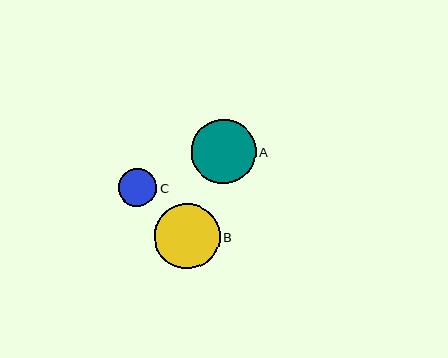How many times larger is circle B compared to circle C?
Circle B is approximately 1.7 times the size of circle C.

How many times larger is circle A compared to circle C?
Circle A is approximately 1.7 times the size of circle C.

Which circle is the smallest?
Circle C is the smallest with a size of approximately 39 pixels.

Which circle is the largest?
Circle B is the largest with a size of approximately 65 pixels.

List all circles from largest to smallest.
From largest to smallest: B, A, C.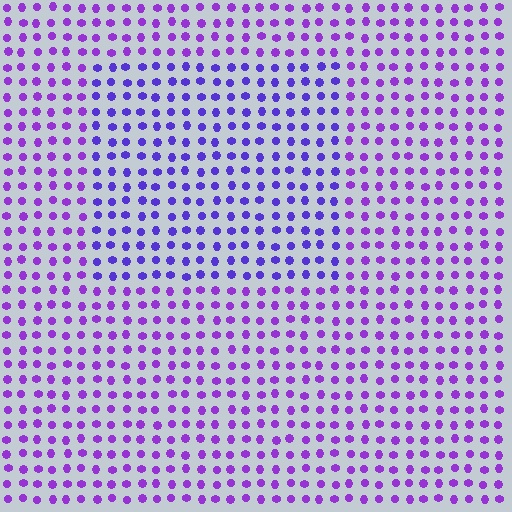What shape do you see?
I see a rectangle.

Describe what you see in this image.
The image is filled with small purple elements in a uniform arrangement. A rectangle-shaped region is visible where the elements are tinted to a slightly different hue, forming a subtle color boundary.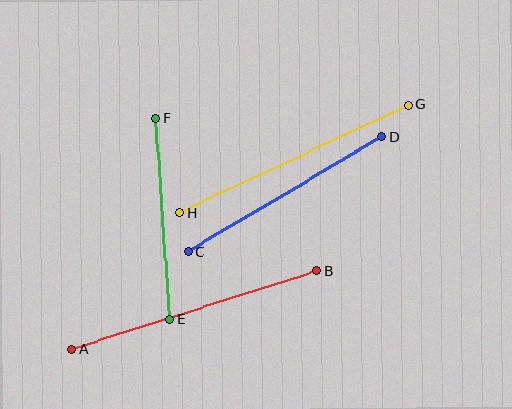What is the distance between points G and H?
The distance is approximately 252 pixels.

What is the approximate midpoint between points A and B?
The midpoint is at approximately (194, 310) pixels.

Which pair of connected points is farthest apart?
Points A and B are farthest apart.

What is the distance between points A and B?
The distance is approximately 257 pixels.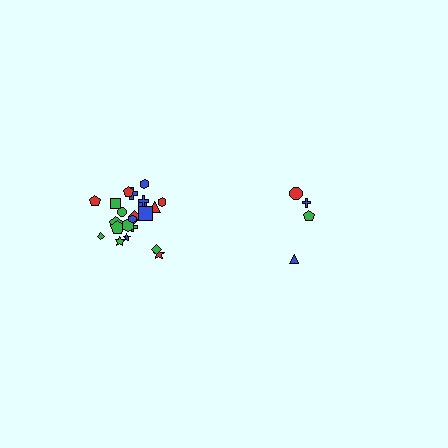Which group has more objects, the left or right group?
The left group.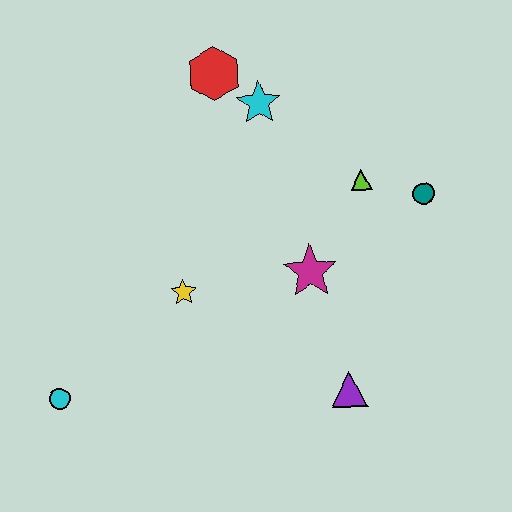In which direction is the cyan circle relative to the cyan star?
The cyan circle is below the cyan star.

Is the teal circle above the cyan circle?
Yes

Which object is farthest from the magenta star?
The cyan circle is farthest from the magenta star.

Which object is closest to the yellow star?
The magenta star is closest to the yellow star.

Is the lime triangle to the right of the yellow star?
Yes